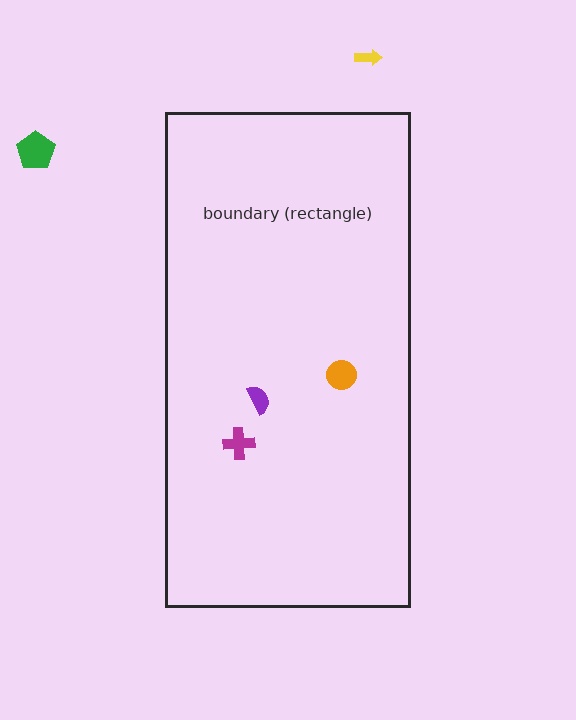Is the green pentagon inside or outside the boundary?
Outside.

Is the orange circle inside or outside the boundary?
Inside.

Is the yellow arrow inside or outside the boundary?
Outside.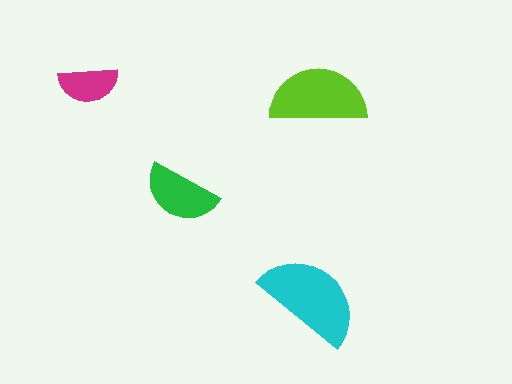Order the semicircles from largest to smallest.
the cyan one, the lime one, the green one, the magenta one.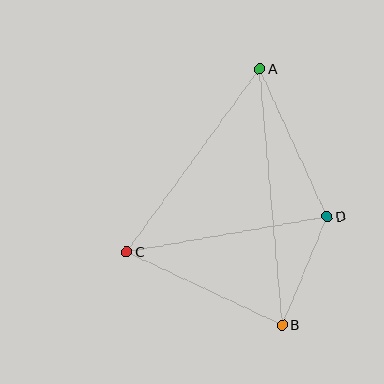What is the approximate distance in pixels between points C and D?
The distance between C and D is approximately 204 pixels.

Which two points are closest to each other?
Points B and D are closest to each other.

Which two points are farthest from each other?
Points A and B are farthest from each other.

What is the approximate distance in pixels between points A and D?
The distance between A and D is approximately 163 pixels.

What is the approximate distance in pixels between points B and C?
The distance between B and C is approximately 172 pixels.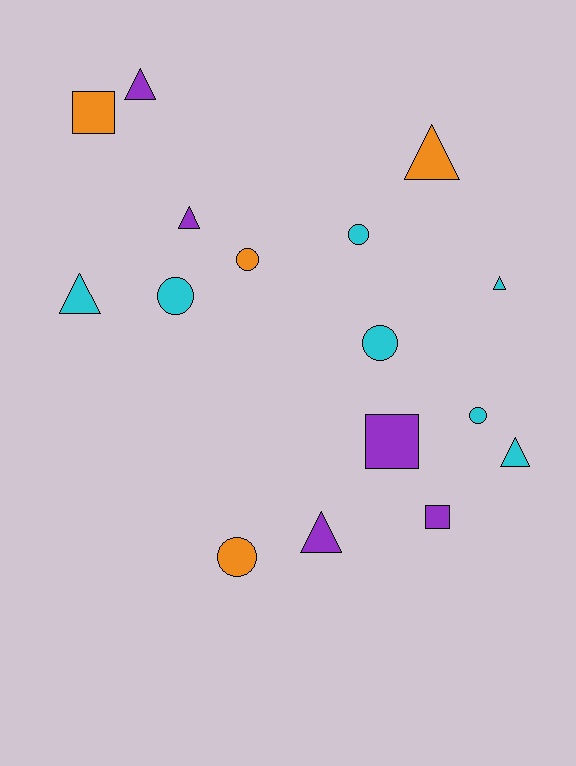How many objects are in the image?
There are 16 objects.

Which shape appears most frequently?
Triangle, with 7 objects.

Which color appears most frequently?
Cyan, with 7 objects.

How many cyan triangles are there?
There are 3 cyan triangles.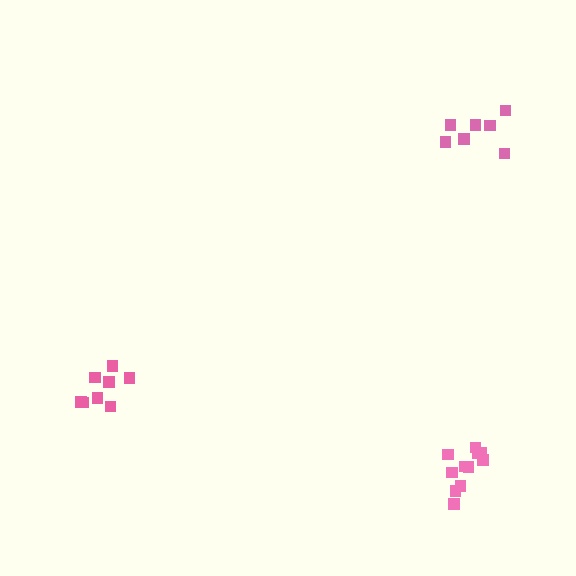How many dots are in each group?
Group 1: 8 dots, Group 2: 11 dots, Group 3: 7 dots (26 total).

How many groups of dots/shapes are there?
There are 3 groups.